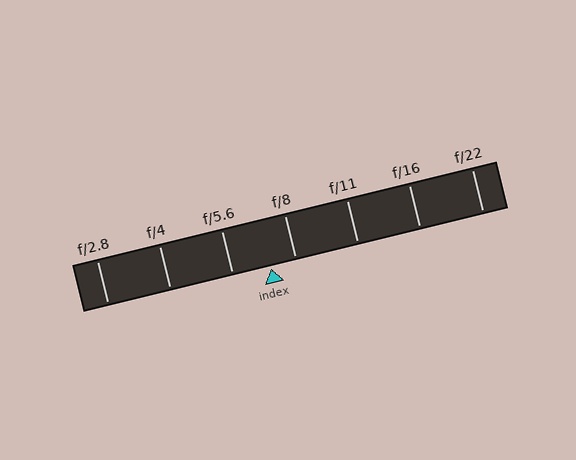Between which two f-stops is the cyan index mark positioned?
The index mark is between f/5.6 and f/8.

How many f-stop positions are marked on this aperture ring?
There are 7 f-stop positions marked.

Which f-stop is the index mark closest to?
The index mark is closest to f/8.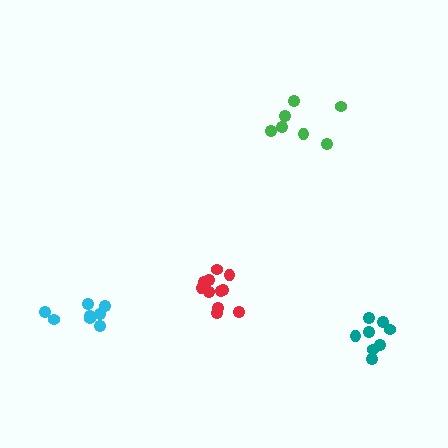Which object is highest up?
The green cluster is topmost.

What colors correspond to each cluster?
The clusters are colored: green, red, teal, cyan.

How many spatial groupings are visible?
There are 4 spatial groupings.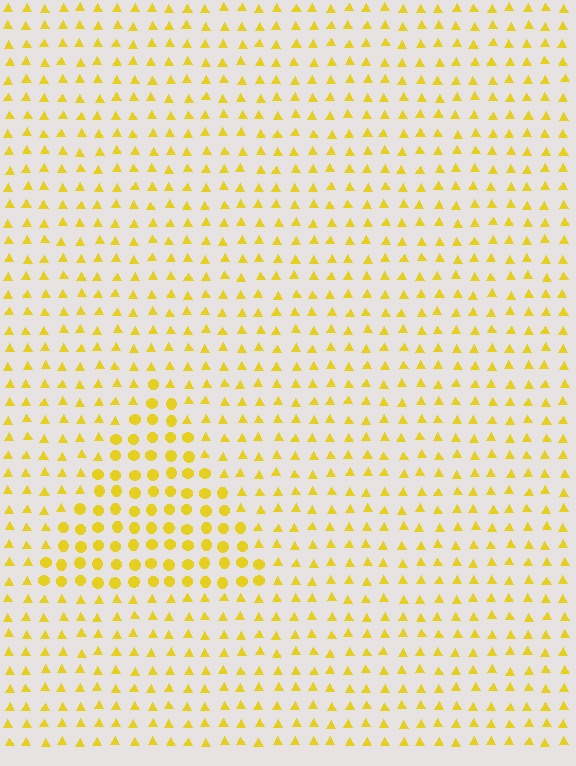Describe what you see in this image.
The image is filled with small yellow elements arranged in a uniform grid. A triangle-shaped region contains circles, while the surrounding area contains triangles. The boundary is defined purely by the change in element shape.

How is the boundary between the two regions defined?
The boundary is defined by a change in element shape: circles inside vs. triangles outside. All elements share the same color and spacing.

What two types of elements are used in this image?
The image uses circles inside the triangle region and triangles outside it.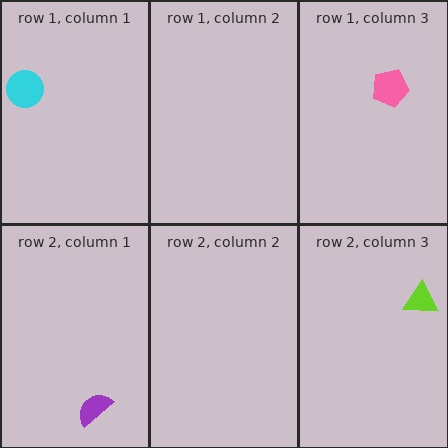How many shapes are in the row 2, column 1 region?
1.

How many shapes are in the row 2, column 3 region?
1.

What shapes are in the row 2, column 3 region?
The lime triangle.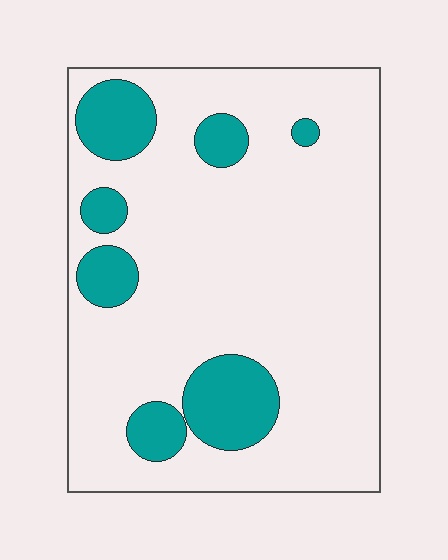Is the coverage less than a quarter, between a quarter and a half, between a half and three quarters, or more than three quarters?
Less than a quarter.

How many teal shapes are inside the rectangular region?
7.